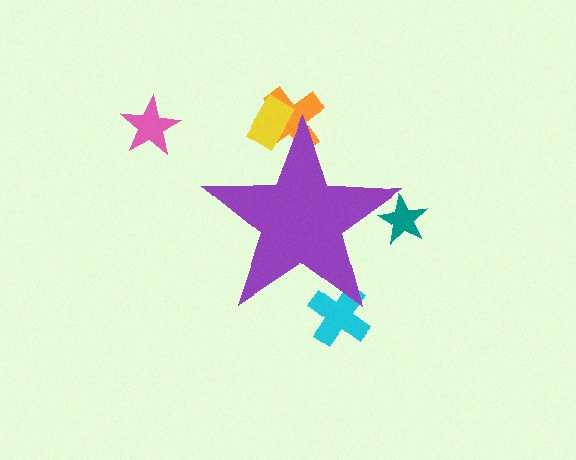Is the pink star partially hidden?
No, the pink star is fully visible.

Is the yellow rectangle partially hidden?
Yes, the yellow rectangle is partially hidden behind the purple star.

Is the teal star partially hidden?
Yes, the teal star is partially hidden behind the purple star.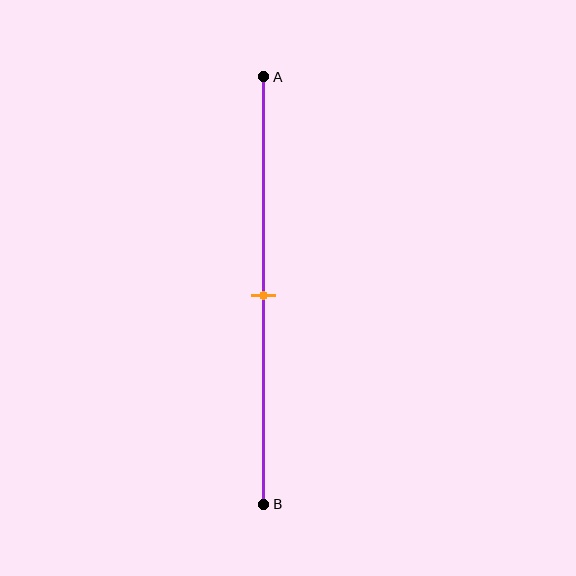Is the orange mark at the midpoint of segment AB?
Yes, the mark is approximately at the midpoint.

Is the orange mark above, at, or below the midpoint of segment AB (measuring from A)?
The orange mark is approximately at the midpoint of segment AB.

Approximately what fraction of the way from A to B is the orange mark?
The orange mark is approximately 50% of the way from A to B.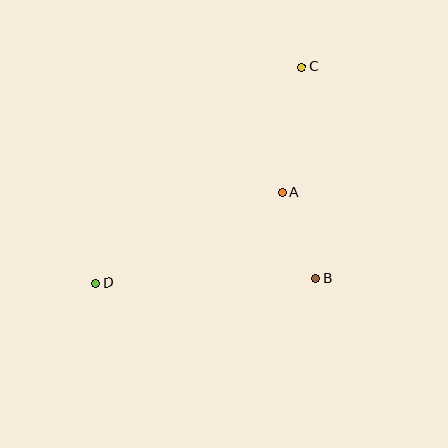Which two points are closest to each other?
Points A and B are closest to each other.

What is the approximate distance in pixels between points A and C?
The distance between A and C is approximately 127 pixels.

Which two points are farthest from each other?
Points C and D are farthest from each other.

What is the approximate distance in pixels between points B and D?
The distance between B and D is approximately 220 pixels.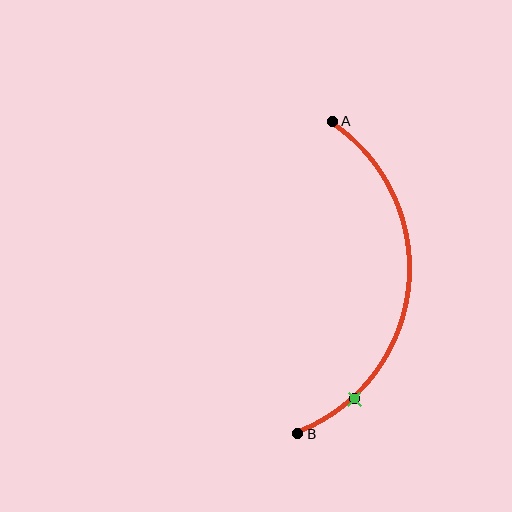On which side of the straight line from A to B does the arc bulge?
The arc bulges to the right of the straight line connecting A and B.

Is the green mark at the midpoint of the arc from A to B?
No. The green mark lies on the arc but is closer to endpoint B. The arc midpoint would be at the point on the curve equidistant along the arc from both A and B.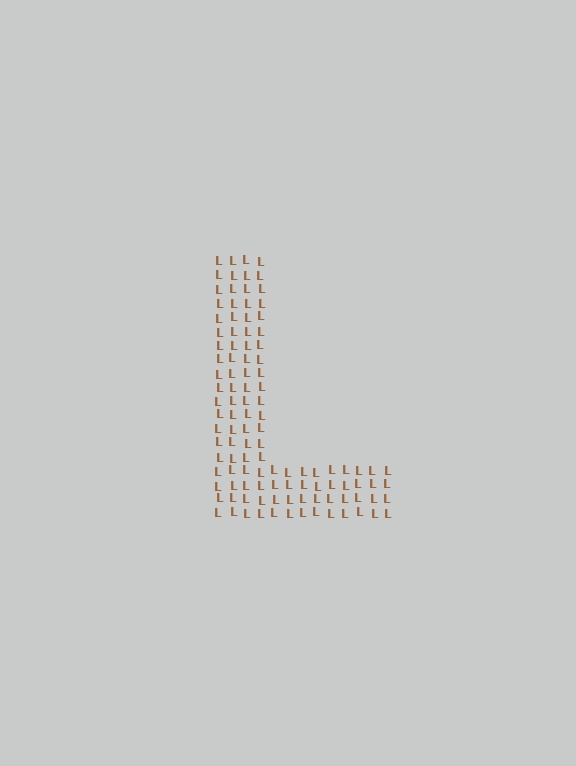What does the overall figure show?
The overall figure shows the letter L.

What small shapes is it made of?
It is made of small letter L's.